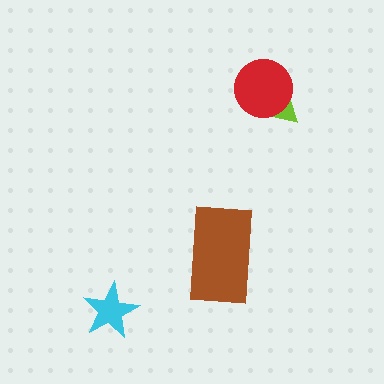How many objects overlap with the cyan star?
0 objects overlap with the cyan star.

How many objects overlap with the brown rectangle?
0 objects overlap with the brown rectangle.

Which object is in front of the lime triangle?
The red circle is in front of the lime triangle.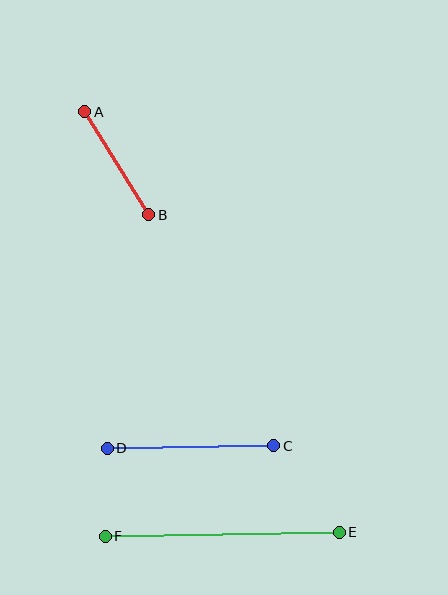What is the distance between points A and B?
The distance is approximately 121 pixels.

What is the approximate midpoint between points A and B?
The midpoint is at approximately (117, 163) pixels.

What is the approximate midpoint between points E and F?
The midpoint is at approximately (222, 534) pixels.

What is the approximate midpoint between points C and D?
The midpoint is at approximately (190, 447) pixels.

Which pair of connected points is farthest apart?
Points E and F are farthest apart.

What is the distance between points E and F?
The distance is approximately 234 pixels.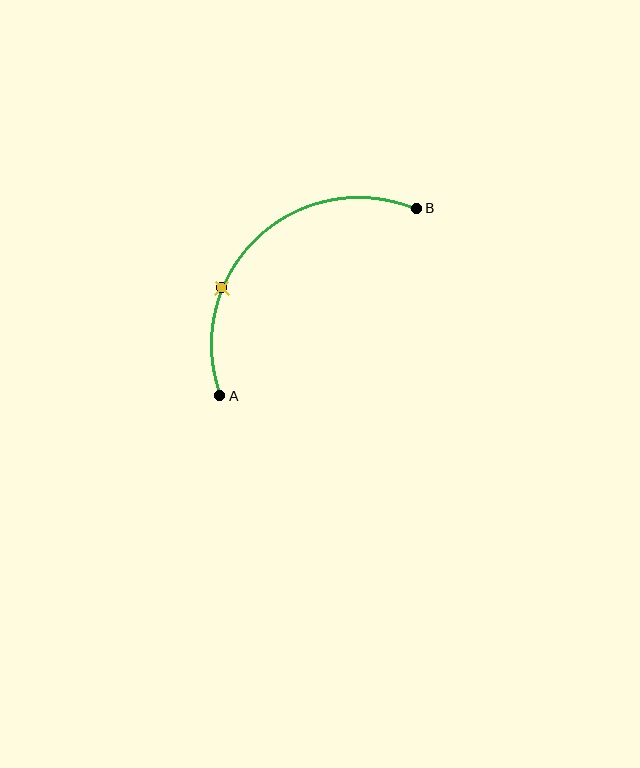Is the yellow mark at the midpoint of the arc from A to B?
No. The yellow mark lies on the arc but is closer to endpoint A. The arc midpoint would be at the point on the curve equidistant along the arc from both A and B.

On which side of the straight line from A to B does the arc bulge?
The arc bulges above and to the left of the straight line connecting A and B.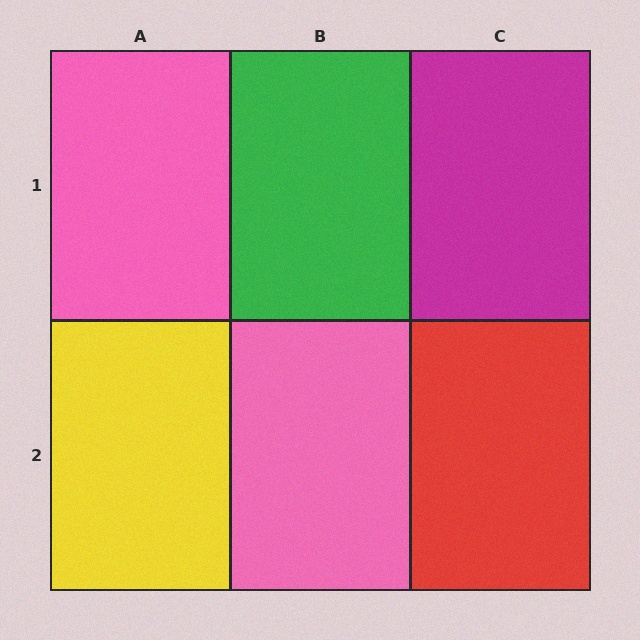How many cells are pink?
2 cells are pink.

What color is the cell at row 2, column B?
Pink.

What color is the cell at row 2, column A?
Yellow.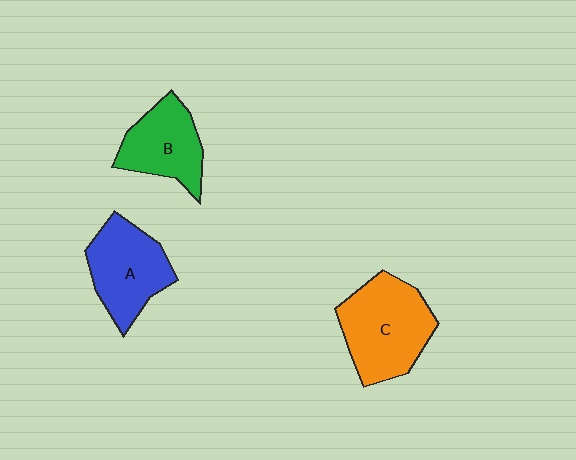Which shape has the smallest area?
Shape B (green).